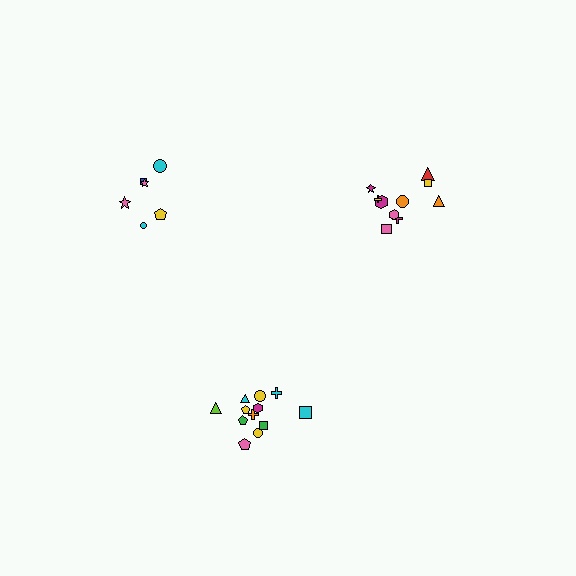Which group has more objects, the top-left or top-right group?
The top-right group.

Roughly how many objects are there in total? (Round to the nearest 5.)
Roughly 30 objects in total.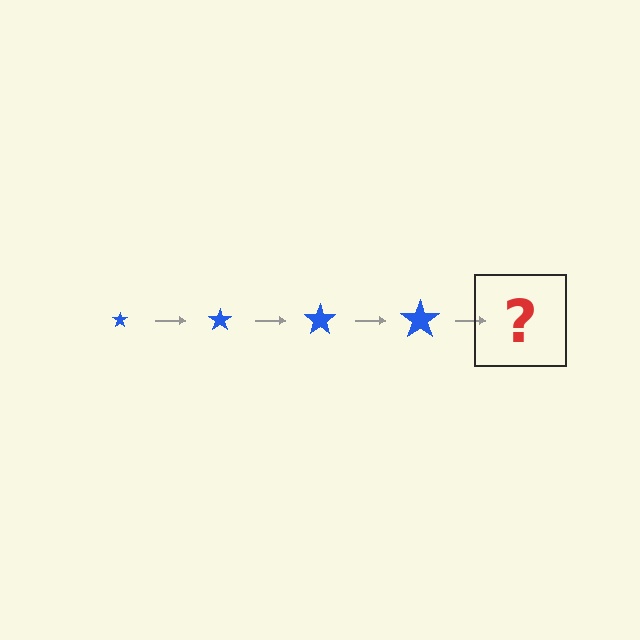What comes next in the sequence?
The next element should be a blue star, larger than the previous one.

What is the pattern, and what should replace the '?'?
The pattern is that the star gets progressively larger each step. The '?' should be a blue star, larger than the previous one.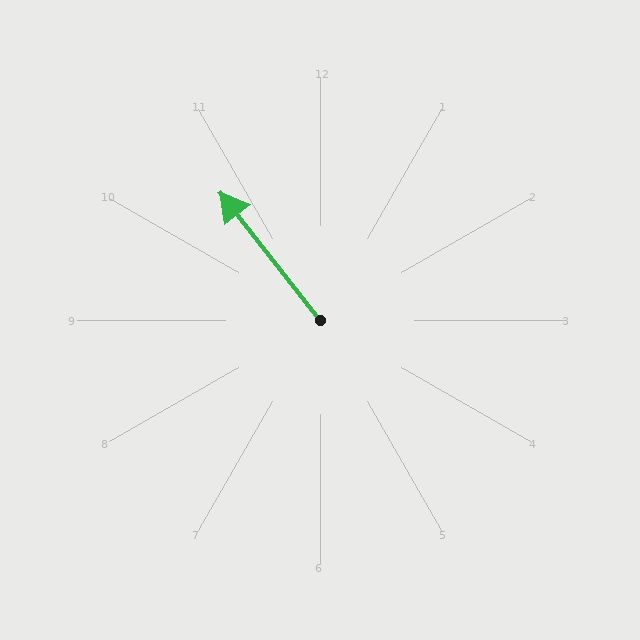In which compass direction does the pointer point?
Northwest.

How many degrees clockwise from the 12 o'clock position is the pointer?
Approximately 322 degrees.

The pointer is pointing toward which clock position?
Roughly 11 o'clock.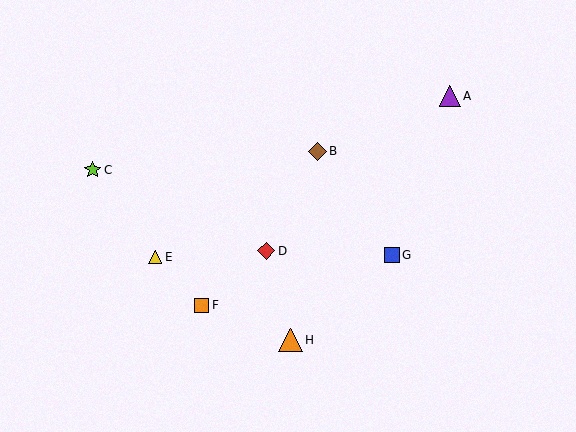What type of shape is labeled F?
Shape F is an orange square.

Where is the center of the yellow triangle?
The center of the yellow triangle is at (155, 257).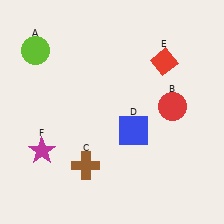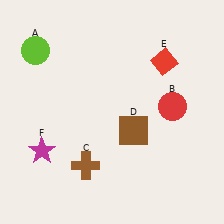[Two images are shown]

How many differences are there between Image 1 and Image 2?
There is 1 difference between the two images.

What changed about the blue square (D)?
In Image 1, D is blue. In Image 2, it changed to brown.